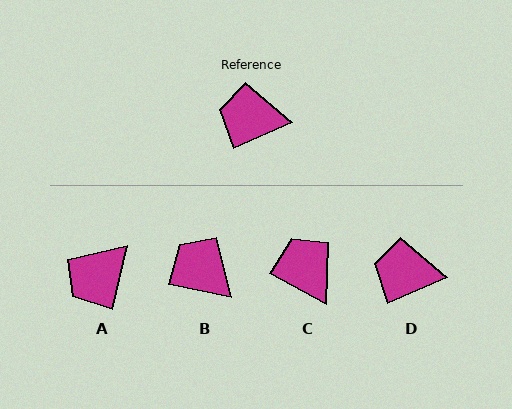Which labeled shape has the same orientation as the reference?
D.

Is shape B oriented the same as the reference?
No, it is off by about 35 degrees.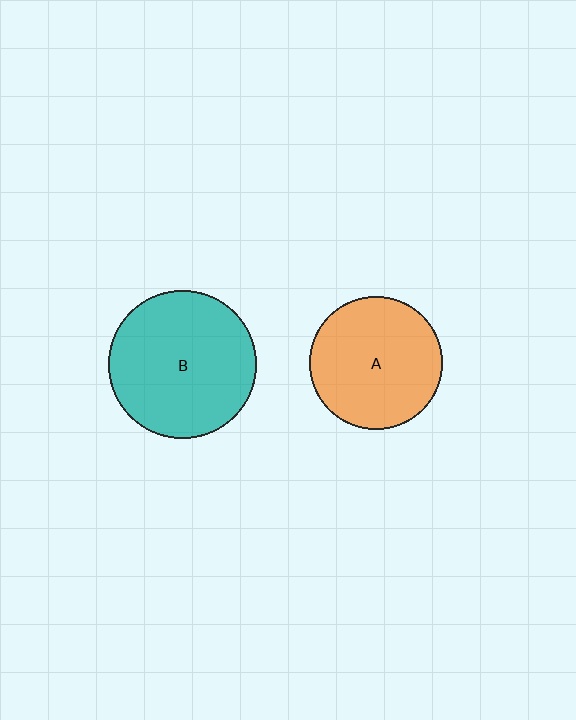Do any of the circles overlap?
No, none of the circles overlap.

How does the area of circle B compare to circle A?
Approximately 1.2 times.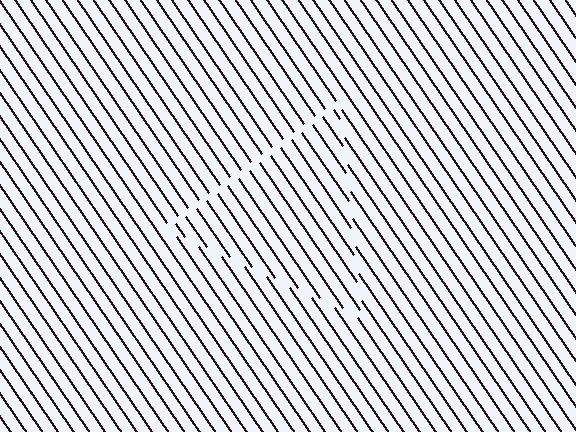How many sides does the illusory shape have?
3 sides — the line-ends trace a triangle.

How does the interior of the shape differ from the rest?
The interior of the shape contains the same grating, shifted by half a period — the contour is defined by the phase discontinuity where line-ends from the inner and outer gratings abut.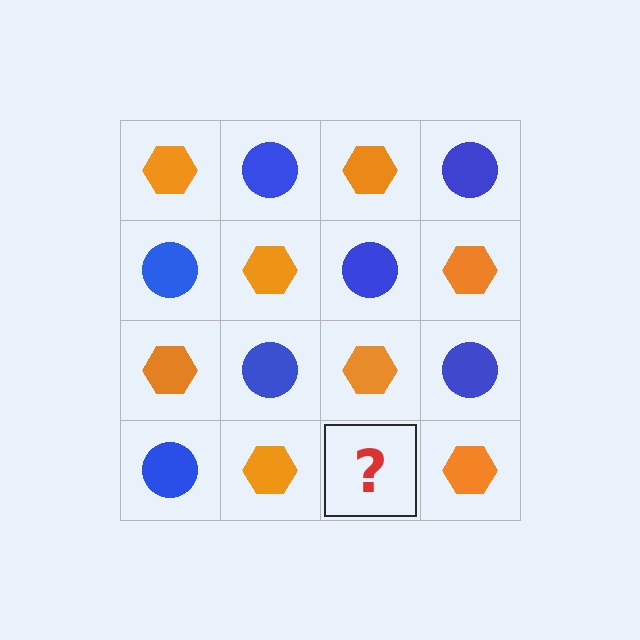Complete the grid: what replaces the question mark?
The question mark should be replaced with a blue circle.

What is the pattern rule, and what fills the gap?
The rule is that it alternates orange hexagon and blue circle in a checkerboard pattern. The gap should be filled with a blue circle.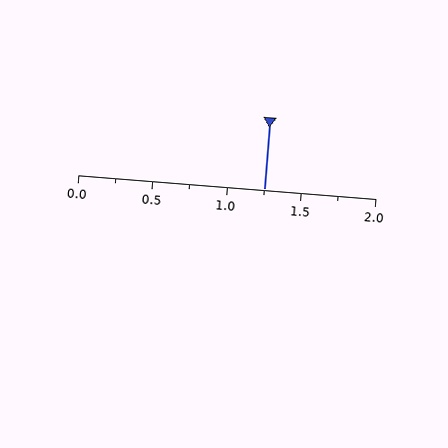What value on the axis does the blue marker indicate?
The marker indicates approximately 1.25.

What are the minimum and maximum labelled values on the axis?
The axis runs from 0.0 to 2.0.